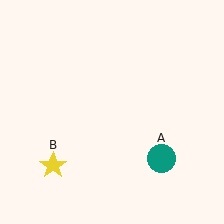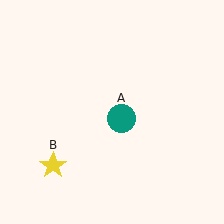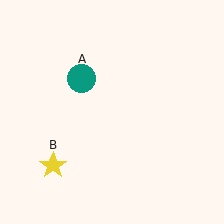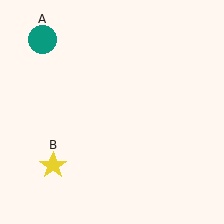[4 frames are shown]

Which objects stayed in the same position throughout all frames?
Yellow star (object B) remained stationary.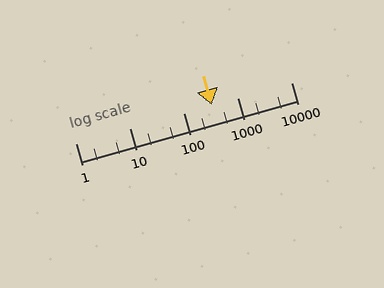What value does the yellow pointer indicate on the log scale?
The pointer indicates approximately 330.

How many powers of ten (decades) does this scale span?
The scale spans 4 decades, from 1 to 10000.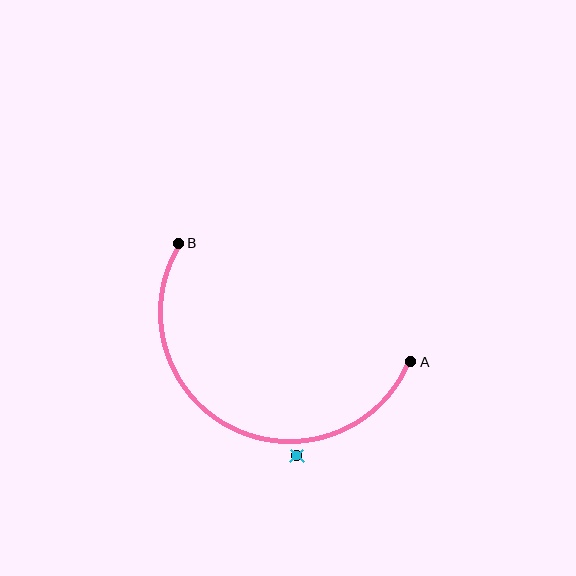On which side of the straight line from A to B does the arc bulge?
The arc bulges below the straight line connecting A and B.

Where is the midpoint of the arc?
The arc midpoint is the point on the curve farthest from the straight line joining A and B. It sits below that line.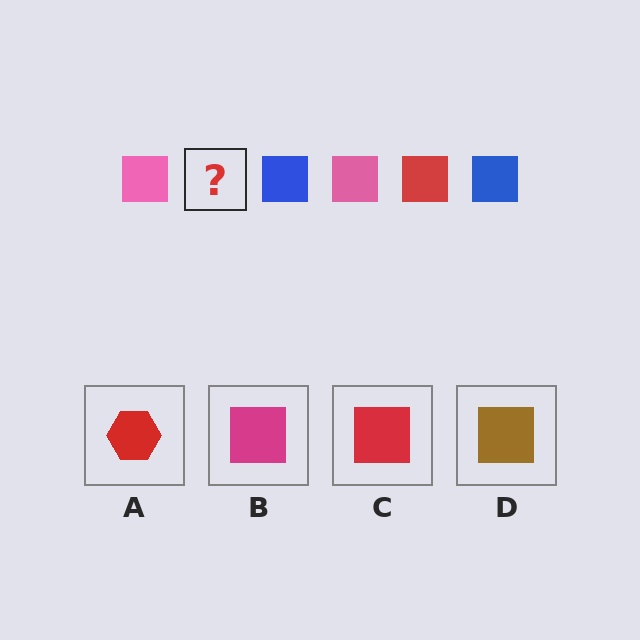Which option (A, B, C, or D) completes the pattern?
C.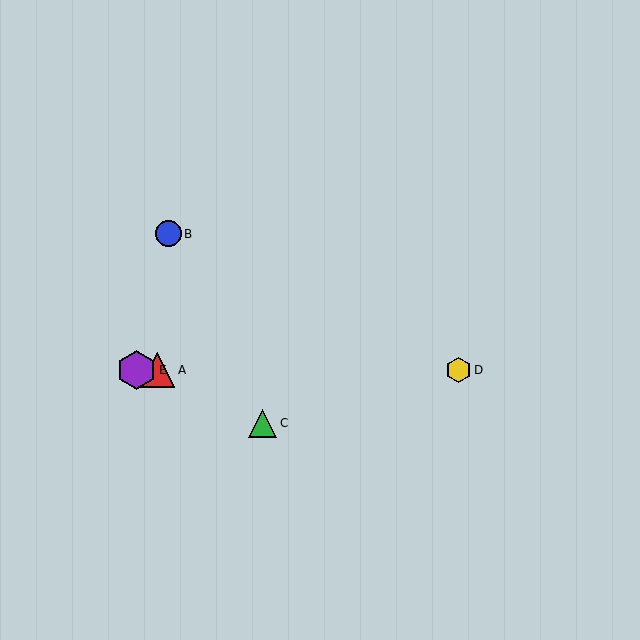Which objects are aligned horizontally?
Objects A, D, E are aligned horizontally.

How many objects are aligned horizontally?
3 objects (A, D, E) are aligned horizontally.